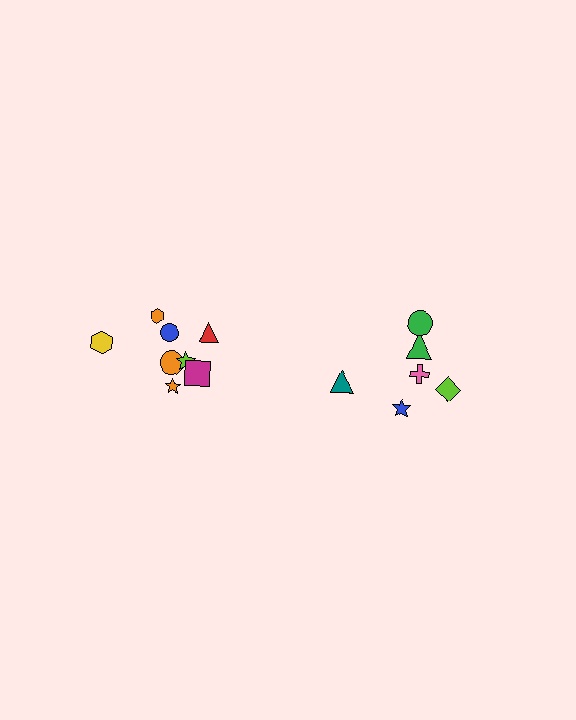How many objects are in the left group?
There are 8 objects.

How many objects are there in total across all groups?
There are 14 objects.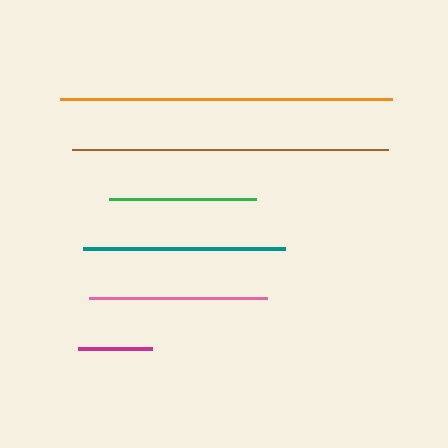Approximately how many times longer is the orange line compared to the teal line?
The orange line is approximately 1.6 times the length of the teal line.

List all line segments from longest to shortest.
From longest to shortest: orange, brown, teal, pink, green, magenta.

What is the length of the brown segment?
The brown segment is approximately 316 pixels long.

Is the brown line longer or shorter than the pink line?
The brown line is longer than the pink line.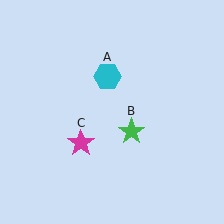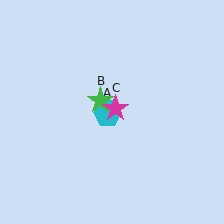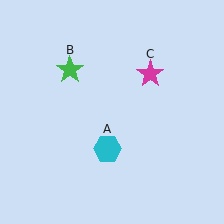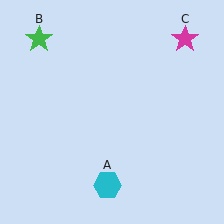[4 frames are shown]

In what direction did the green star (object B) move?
The green star (object B) moved up and to the left.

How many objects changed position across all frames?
3 objects changed position: cyan hexagon (object A), green star (object B), magenta star (object C).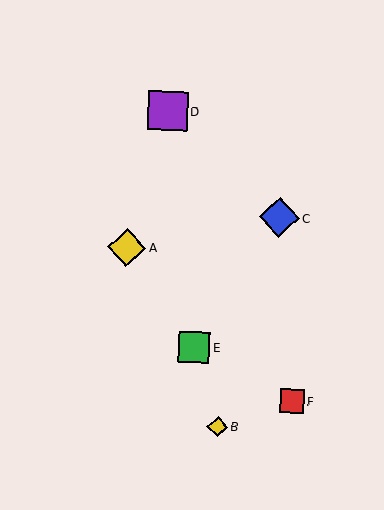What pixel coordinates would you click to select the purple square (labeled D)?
Click at (168, 111) to select the purple square D.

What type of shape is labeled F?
Shape F is a red square.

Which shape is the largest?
The blue diamond (labeled C) is the largest.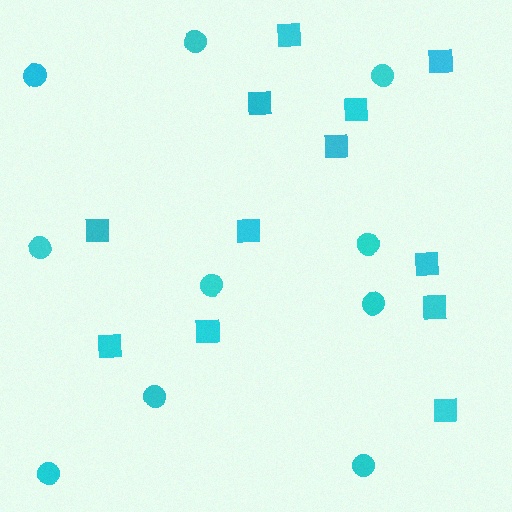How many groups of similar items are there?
There are 2 groups: one group of squares (12) and one group of circles (10).